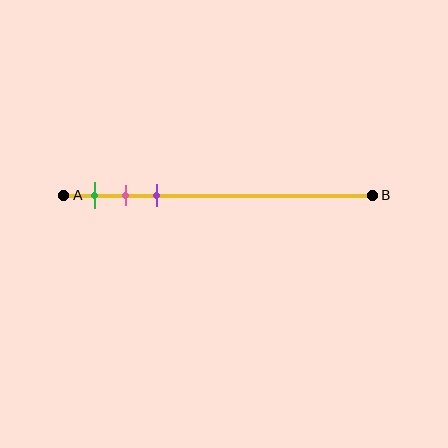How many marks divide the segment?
There are 3 marks dividing the segment.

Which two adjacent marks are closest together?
The pink and purple marks are the closest adjacent pair.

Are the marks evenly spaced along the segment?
Yes, the marks are approximately evenly spaced.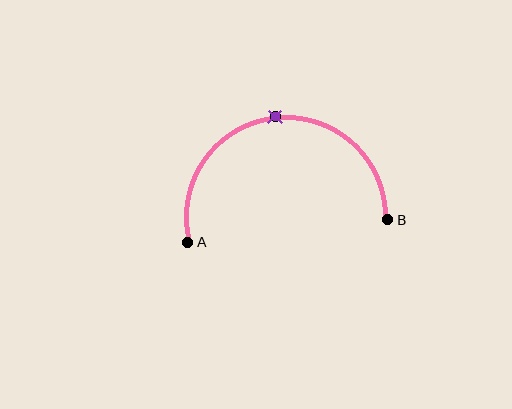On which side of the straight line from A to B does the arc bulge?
The arc bulges above the straight line connecting A and B.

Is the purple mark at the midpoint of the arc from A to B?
Yes. The purple mark lies on the arc at equal arc-length from both A and B — it is the arc midpoint.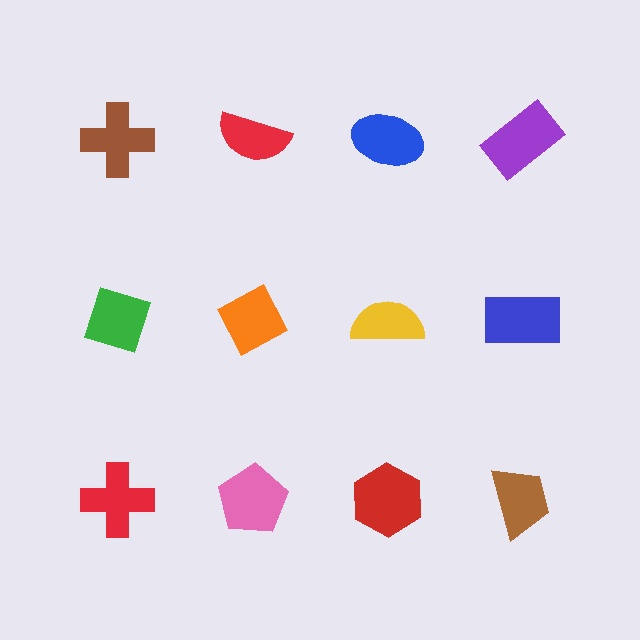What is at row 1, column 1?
A brown cross.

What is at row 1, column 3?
A blue ellipse.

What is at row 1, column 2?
A red semicircle.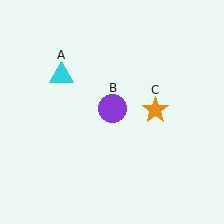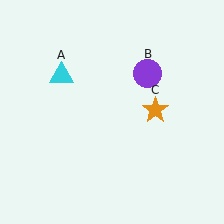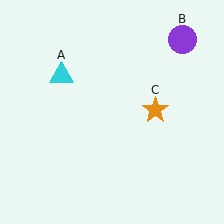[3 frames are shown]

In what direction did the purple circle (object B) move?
The purple circle (object B) moved up and to the right.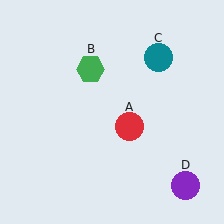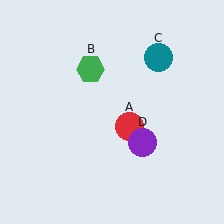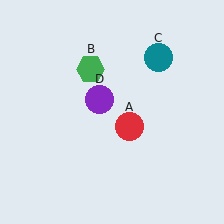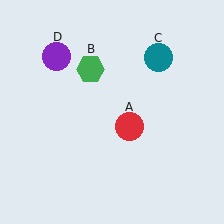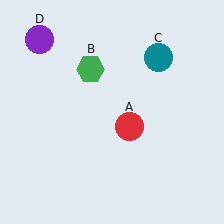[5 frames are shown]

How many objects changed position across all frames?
1 object changed position: purple circle (object D).